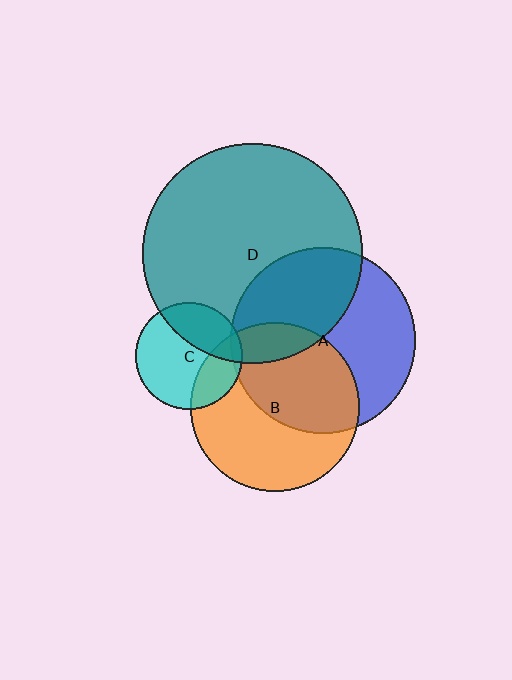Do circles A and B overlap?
Yes.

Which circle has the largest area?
Circle D (teal).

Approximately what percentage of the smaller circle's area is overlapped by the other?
Approximately 50%.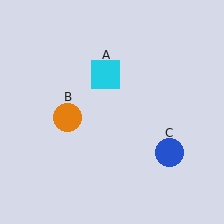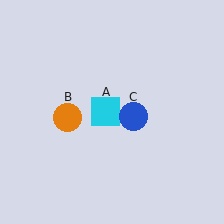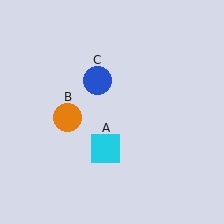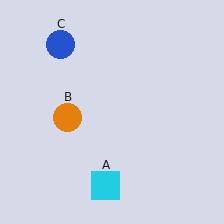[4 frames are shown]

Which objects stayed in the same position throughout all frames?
Orange circle (object B) remained stationary.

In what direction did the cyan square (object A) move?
The cyan square (object A) moved down.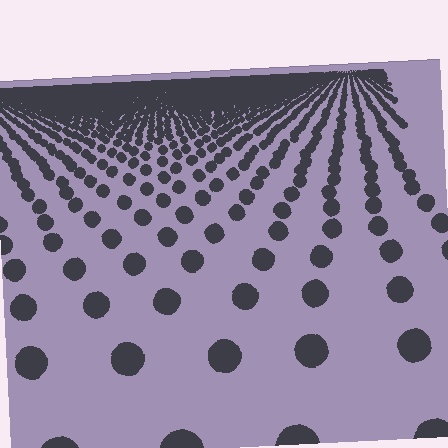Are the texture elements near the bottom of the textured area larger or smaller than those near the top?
Larger. Near the bottom, elements are closer to the viewer and appear at a bigger on-screen size.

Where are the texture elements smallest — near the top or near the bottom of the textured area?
Near the top.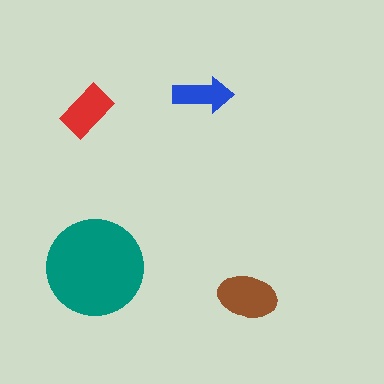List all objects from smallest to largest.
The blue arrow, the red rectangle, the brown ellipse, the teal circle.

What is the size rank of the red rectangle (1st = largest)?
3rd.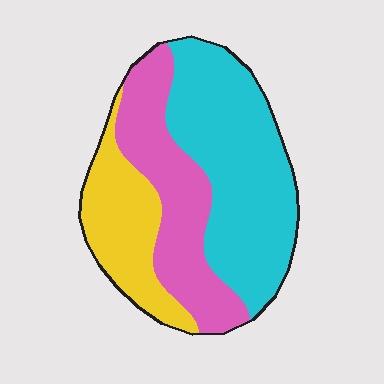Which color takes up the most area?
Cyan, at roughly 45%.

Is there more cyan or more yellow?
Cyan.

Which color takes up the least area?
Yellow, at roughly 25%.